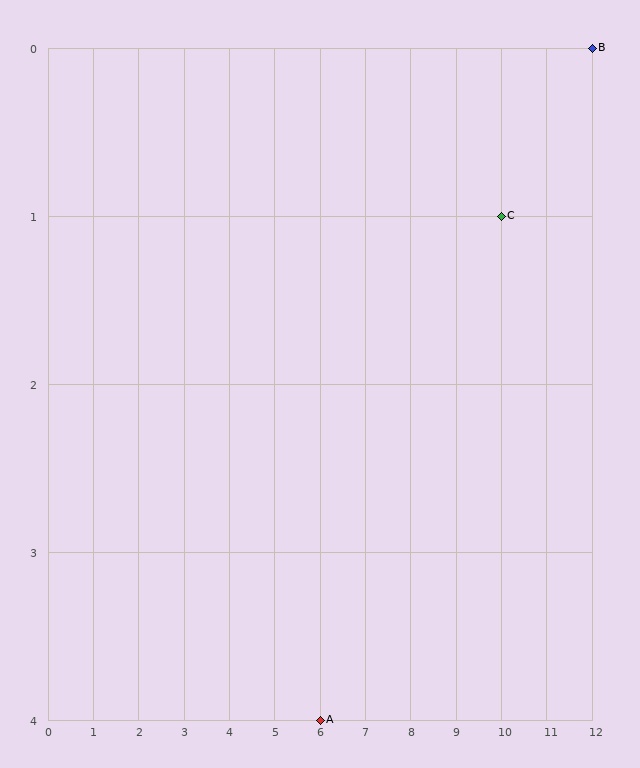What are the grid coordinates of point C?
Point C is at grid coordinates (10, 1).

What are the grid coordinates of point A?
Point A is at grid coordinates (6, 4).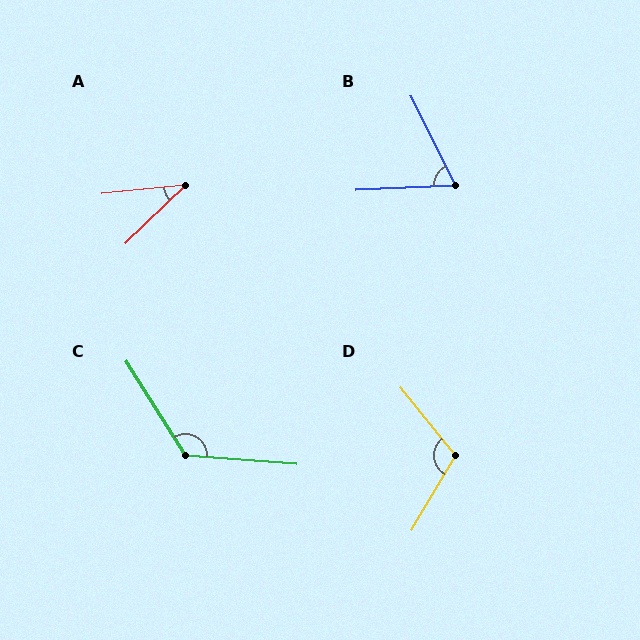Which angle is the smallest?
A, at approximately 38 degrees.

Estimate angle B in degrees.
Approximately 66 degrees.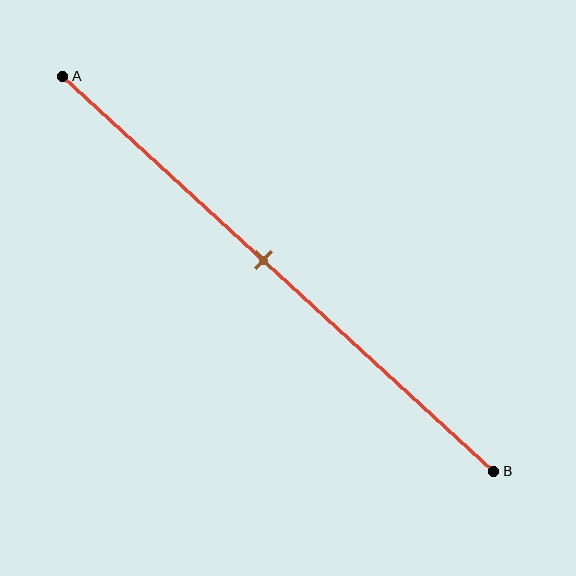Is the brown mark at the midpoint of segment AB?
No, the mark is at about 45% from A, not at the 50% midpoint.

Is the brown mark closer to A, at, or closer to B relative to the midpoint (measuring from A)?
The brown mark is closer to point A than the midpoint of segment AB.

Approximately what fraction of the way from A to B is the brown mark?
The brown mark is approximately 45% of the way from A to B.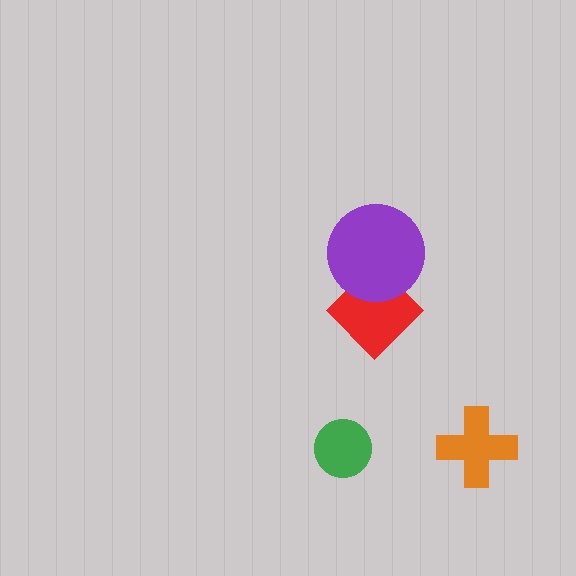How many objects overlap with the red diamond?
1 object overlaps with the red diamond.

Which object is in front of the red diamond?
The purple circle is in front of the red diamond.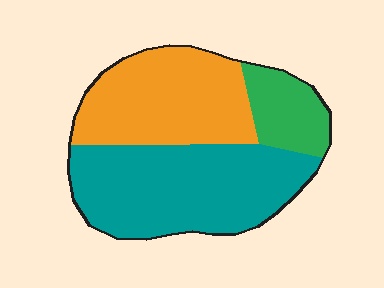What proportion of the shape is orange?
Orange covers 37% of the shape.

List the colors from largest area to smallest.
From largest to smallest: teal, orange, green.